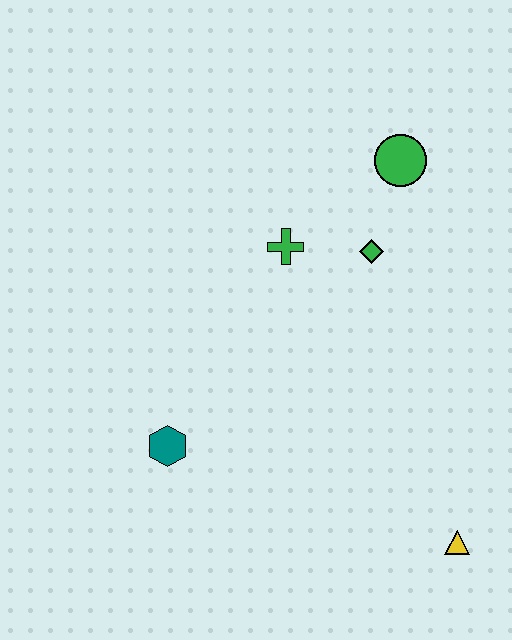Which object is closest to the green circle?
The green diamond is closest to the green circle.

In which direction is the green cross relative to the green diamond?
The green cross is to the left of the green diamond.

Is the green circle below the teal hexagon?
No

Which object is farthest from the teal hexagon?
The green circle is farthest from the teal hexagon.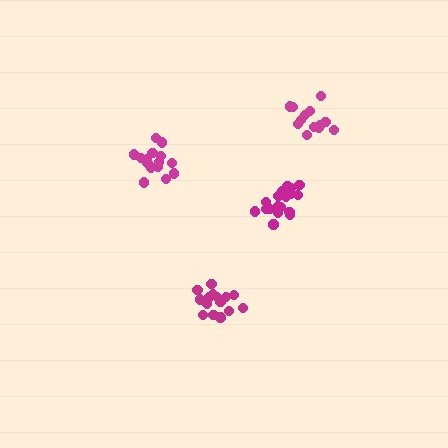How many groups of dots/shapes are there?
There are 4 groups.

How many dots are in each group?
Group 1: 16 dots, Group 2: 13 dots, Group 3: 19 dots, Group 4: 15 dots (63 total).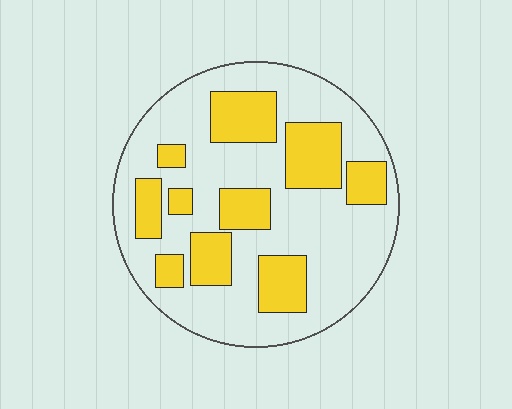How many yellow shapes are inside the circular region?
10.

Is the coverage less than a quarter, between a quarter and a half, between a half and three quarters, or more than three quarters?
Between a quarter and a half.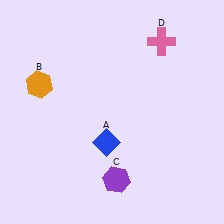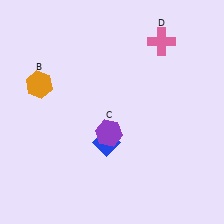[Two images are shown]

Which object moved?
The purple hexagon (C) moved up.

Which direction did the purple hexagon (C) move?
The purple hexagon (C) moved up.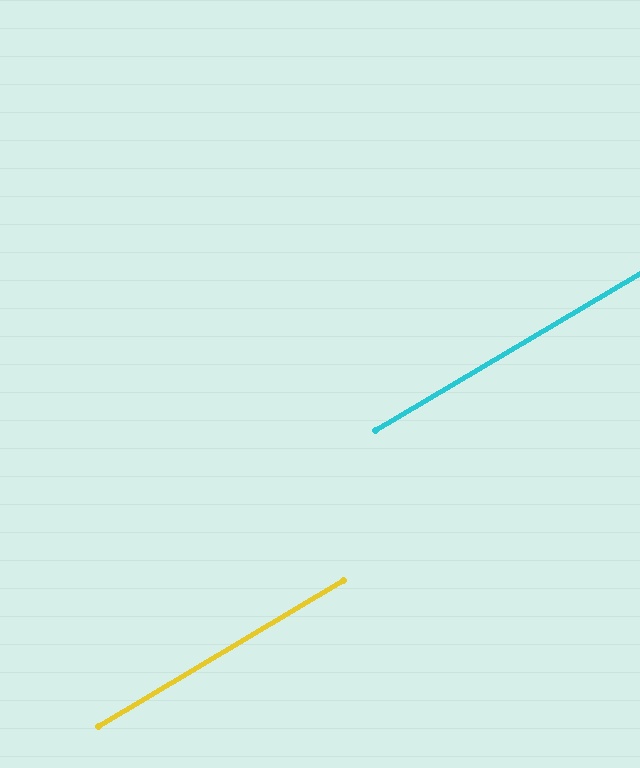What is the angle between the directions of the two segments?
Approximately 0 degrees.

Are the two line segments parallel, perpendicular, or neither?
Parallel — their directions differ by only 0.1°.